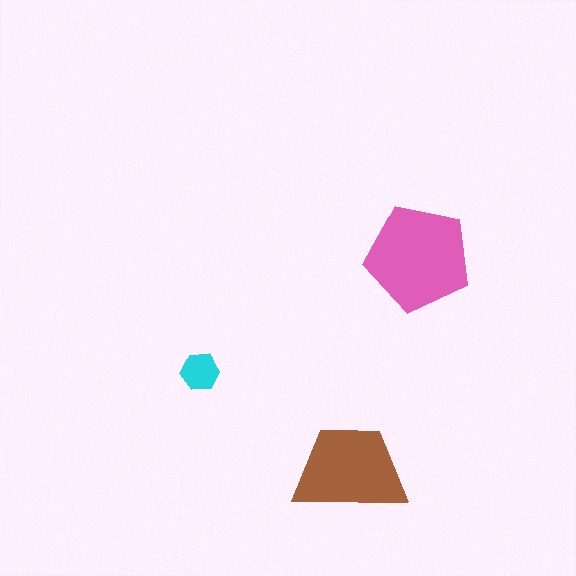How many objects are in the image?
There are 3 objects in the image.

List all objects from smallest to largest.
The cyan hexagon, the brown trapezoid, the pink pentagon.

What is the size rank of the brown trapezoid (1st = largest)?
2nd.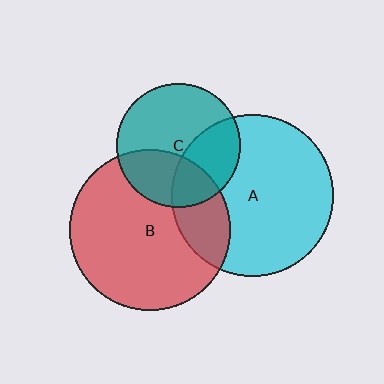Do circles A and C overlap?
Yes.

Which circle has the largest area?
Circle A (cyan).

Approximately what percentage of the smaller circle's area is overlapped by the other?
Approximately 35%.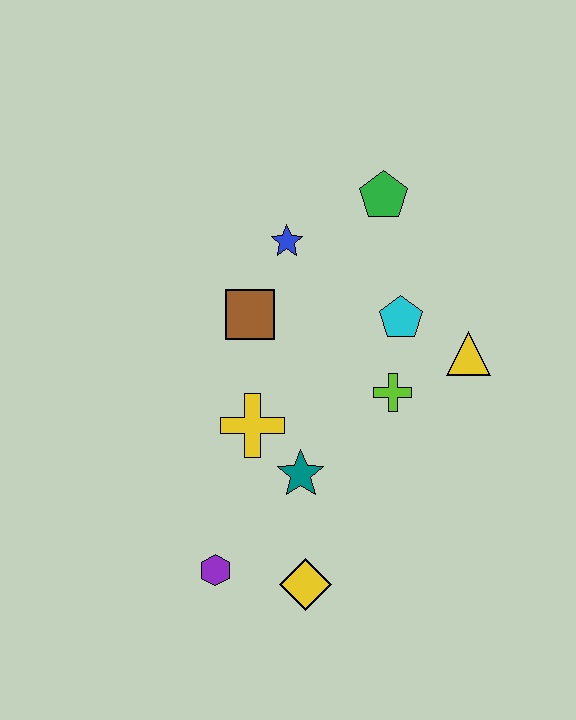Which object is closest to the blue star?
The brown square is closest to the blue star.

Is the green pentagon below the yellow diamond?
No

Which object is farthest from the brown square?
The yellow diamond is farthest from the brown square.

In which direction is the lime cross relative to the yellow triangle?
The lime cross is to the left of the yellow triangle.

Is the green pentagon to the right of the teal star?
Yes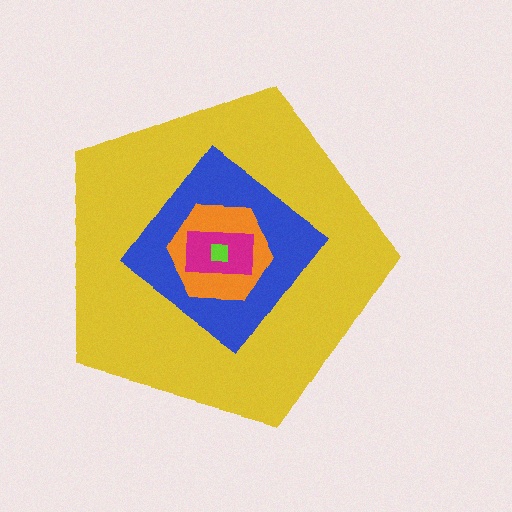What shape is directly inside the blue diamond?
The orange hexagon.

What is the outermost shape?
The yellow pentagon.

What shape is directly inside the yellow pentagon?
The blue diamond.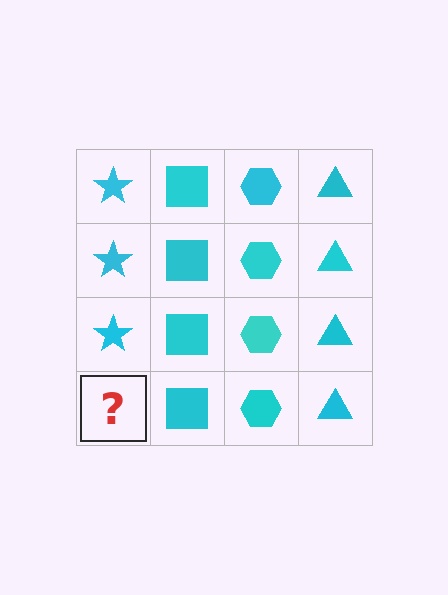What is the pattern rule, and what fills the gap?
The rule is that each column has a consistent shape. The gap should be filled with a cyan star.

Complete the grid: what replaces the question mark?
The question mark should be replaced with a cyan star.